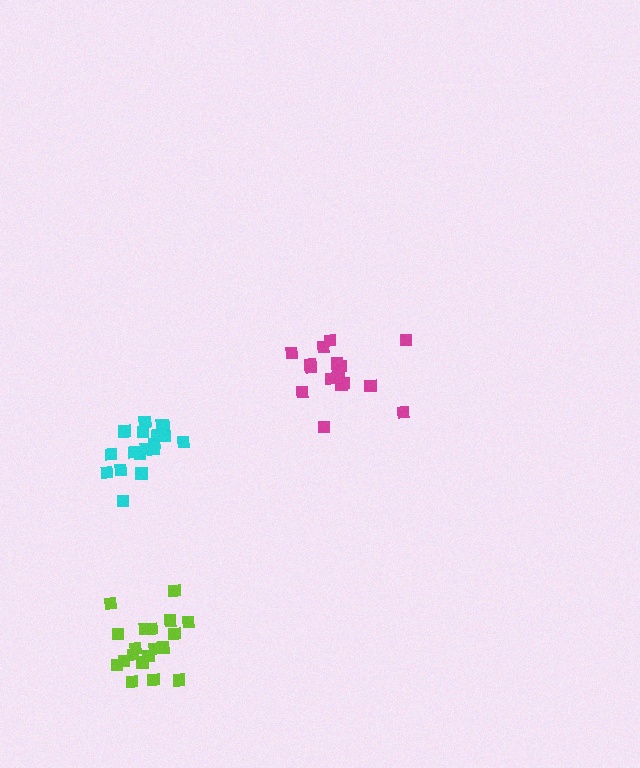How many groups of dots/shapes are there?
There are 3 groups.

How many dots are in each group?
Group 1: 16 dots, Group 2: 19 dots, Group 3: 19 dots (54 total).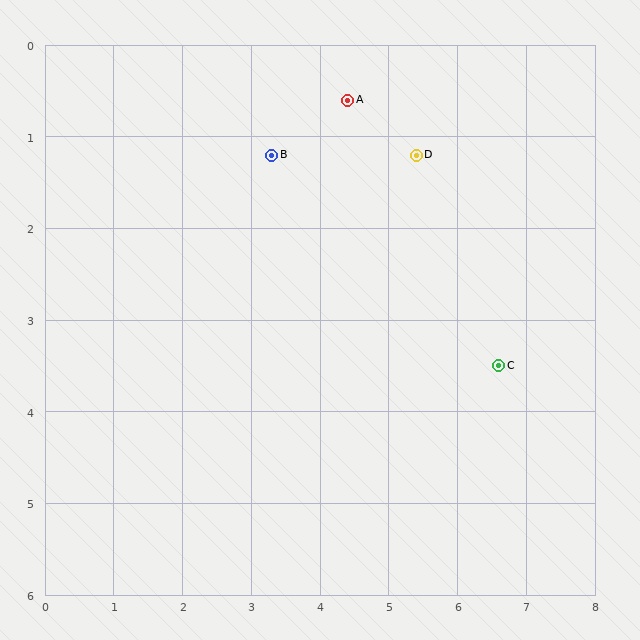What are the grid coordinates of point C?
Point C is at approximately (6.6, 3.5).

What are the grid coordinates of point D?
Point D is at approximately (5.4, 1.2).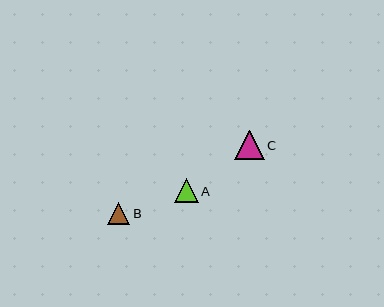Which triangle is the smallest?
Triangle B is the smallest with a size of approximately 22 pixels.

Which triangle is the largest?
Triangle C is the largest with a size of approximately 29 pixels.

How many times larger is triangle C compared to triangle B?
Triangle C is approximately 1.3 times the size of triangle B.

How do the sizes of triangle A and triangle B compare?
Triangle A and triangle B are approximately the same size.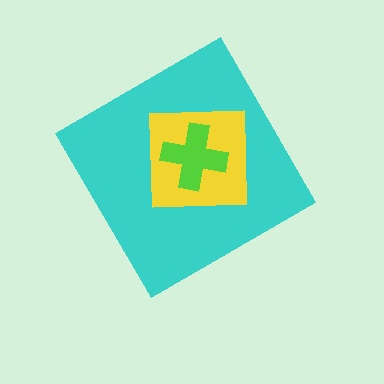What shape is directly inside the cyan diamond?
The yellow square.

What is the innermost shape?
The lime cross.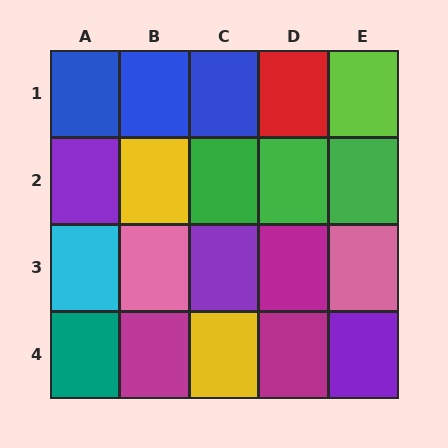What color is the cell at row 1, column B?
Blue.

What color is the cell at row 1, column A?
Blue.